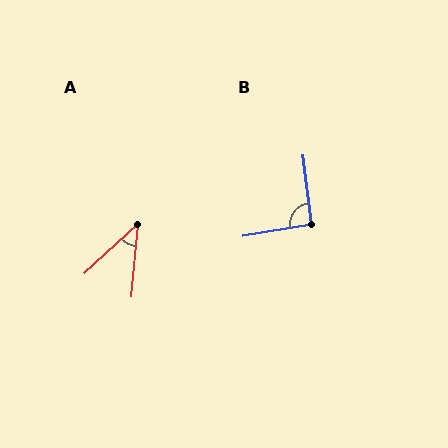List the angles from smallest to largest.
A (42°), B (92°).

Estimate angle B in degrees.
Approximately 92 degrees.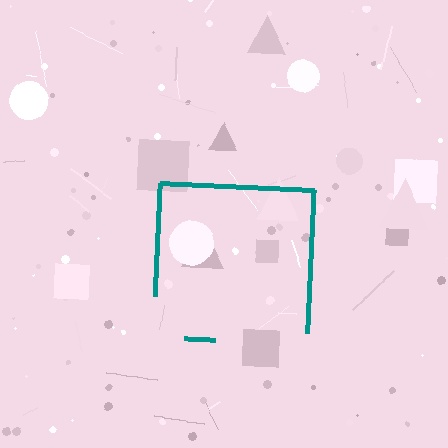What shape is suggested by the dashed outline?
The dashed outline suggests a square.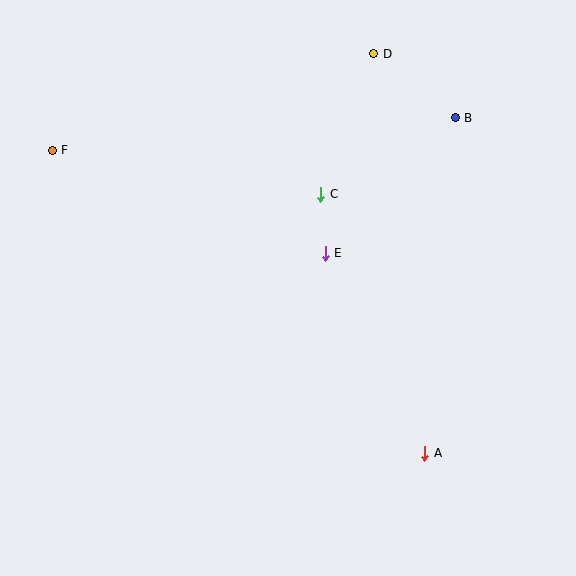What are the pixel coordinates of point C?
Point C is at (321, 194).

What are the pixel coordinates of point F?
Point F is at (52, 150).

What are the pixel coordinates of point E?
Point E is at (325, 253).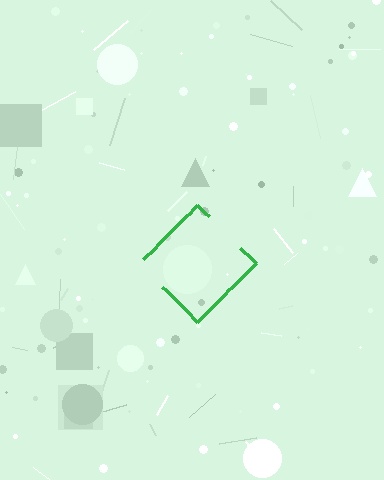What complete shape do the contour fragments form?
The contour fragments form a diamond.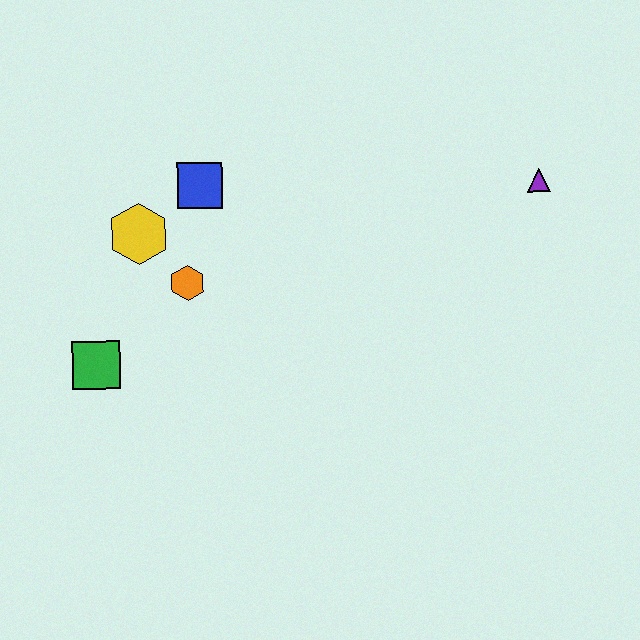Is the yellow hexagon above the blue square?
No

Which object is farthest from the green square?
The purple triangle is farthest from the green square.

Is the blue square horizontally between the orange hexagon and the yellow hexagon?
No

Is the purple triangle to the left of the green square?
No